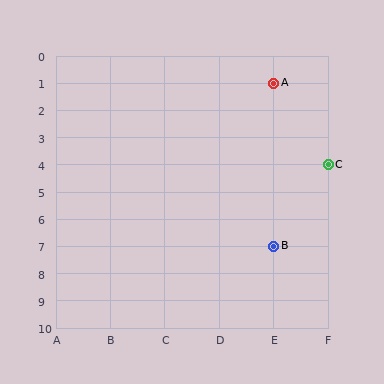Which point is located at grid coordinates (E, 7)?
Point B is at (E, 7).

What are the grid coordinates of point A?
Point A is at grid coordinates (E, 1).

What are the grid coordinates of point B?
Point B is at grid coordinates (E, 7).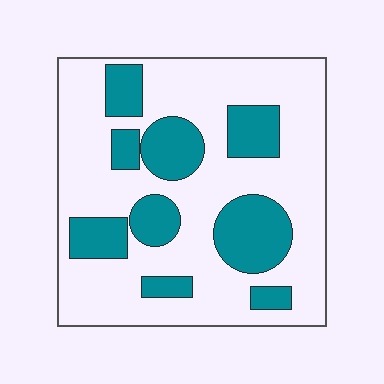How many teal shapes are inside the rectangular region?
9.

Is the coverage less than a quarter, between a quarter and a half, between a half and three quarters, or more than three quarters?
Between a quarter and a half.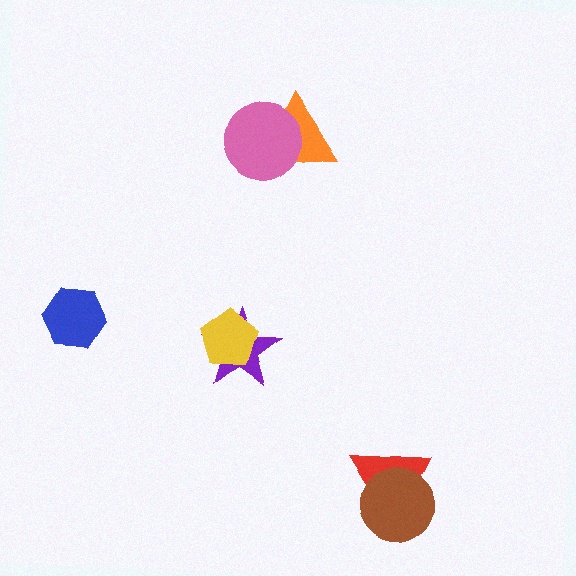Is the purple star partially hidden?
Yes, it is partially covered by another shape.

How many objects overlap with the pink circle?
1 object overlaps with the pink circle.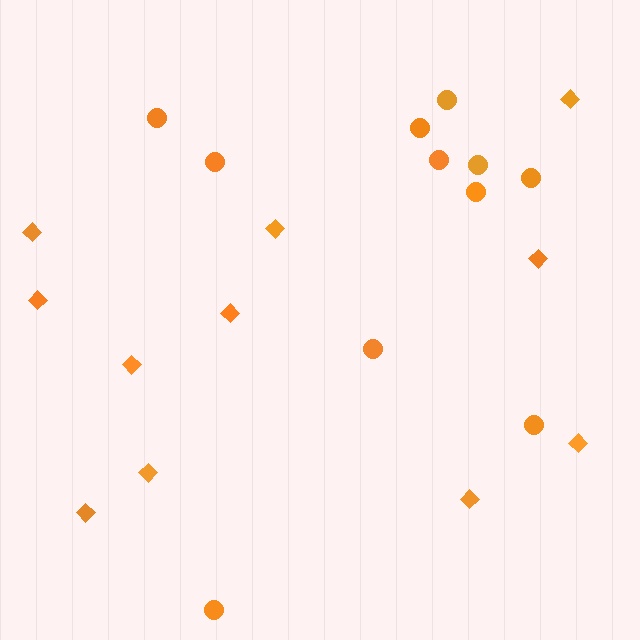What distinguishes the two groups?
There are 2 groups: one group of diamonds (11) and one group of circles (11).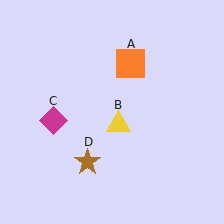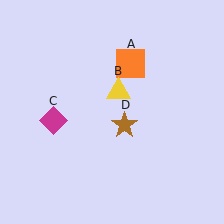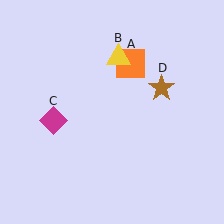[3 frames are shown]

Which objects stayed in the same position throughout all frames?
Orange square (object A) and magenta diamond (object C) remained stationary.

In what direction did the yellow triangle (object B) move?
The yellow triangle (object B) moved up.